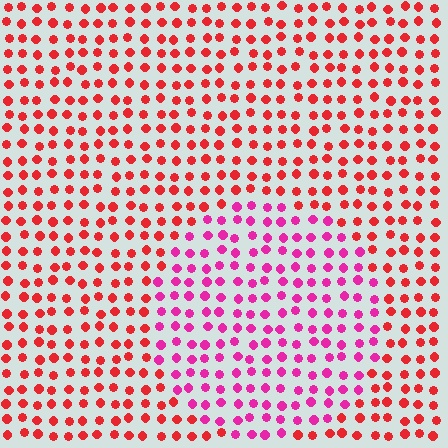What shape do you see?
I see a circle.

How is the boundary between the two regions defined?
The boundary is defined purely by a slight shift in hue (about 38 degrees). Spacing, size, and orientation are identical on both sides.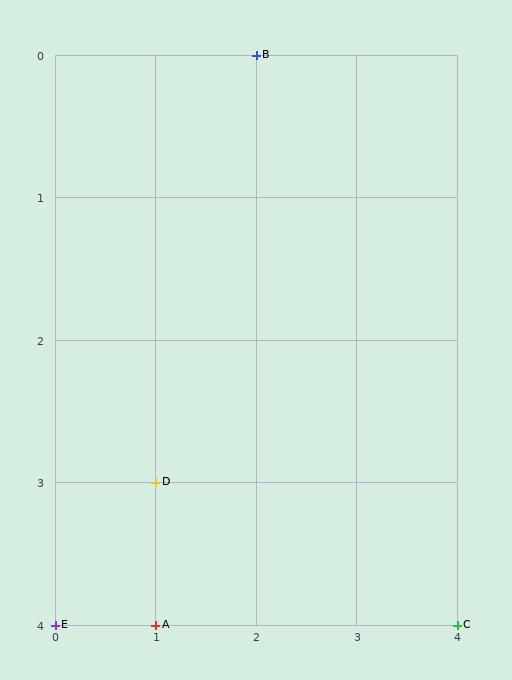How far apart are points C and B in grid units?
Points C and B are 2 columns and 4 rows apart (about 4.5 grid units diagonally).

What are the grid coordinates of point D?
Point D is at grid coordinates (1, 3).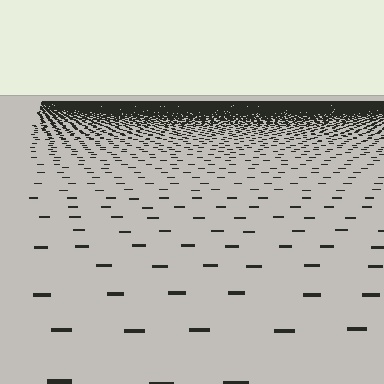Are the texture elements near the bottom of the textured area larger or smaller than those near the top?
Larger. Near the bottom, elements are closer to the viewer and appear at a bigger on-screen size.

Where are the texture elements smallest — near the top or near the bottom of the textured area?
Near the top.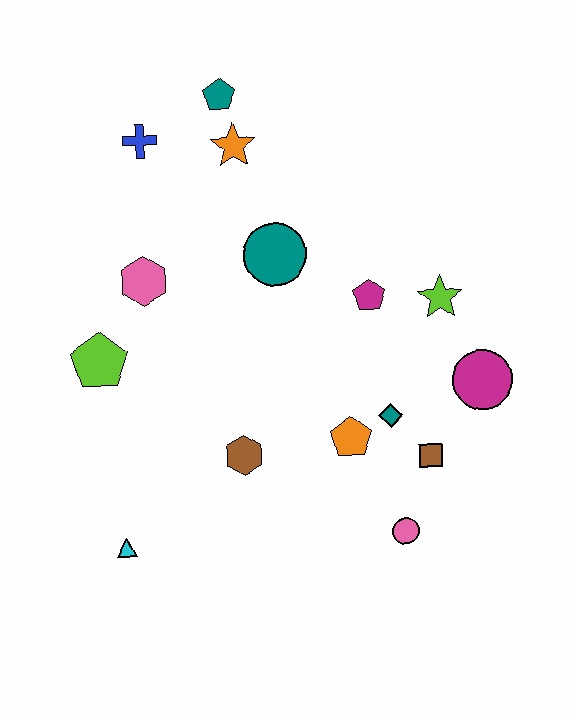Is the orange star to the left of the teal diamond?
Yes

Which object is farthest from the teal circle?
The cyan triangle is farthest from the teal circle.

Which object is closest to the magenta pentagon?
The lime star is closest to the magenta pentagon.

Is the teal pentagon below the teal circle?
No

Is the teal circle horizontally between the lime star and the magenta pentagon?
No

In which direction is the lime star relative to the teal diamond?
The lime star is above the teal diamond.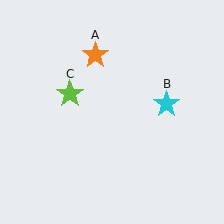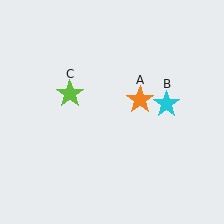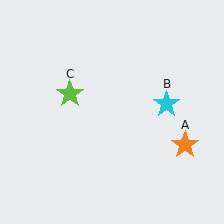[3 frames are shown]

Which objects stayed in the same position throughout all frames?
Cyan star (object B) and lime star (object C) remained stationary.